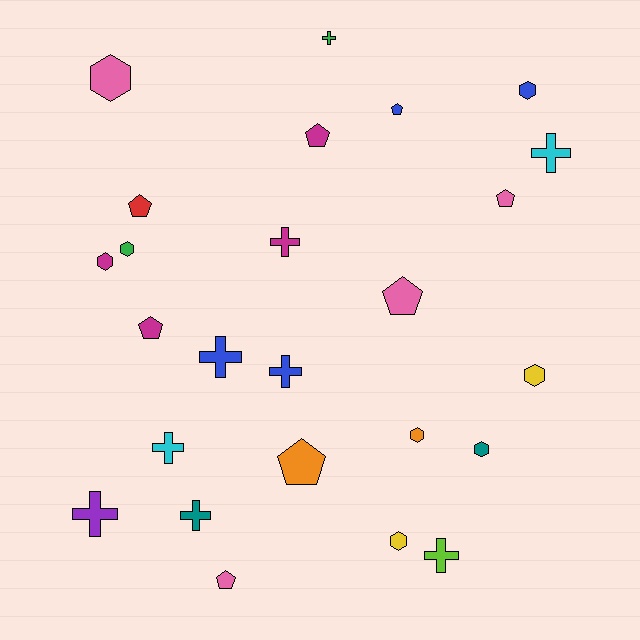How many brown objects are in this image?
There are no brown objects.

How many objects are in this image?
There are 25 objects.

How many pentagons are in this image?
There are 8 pentagons.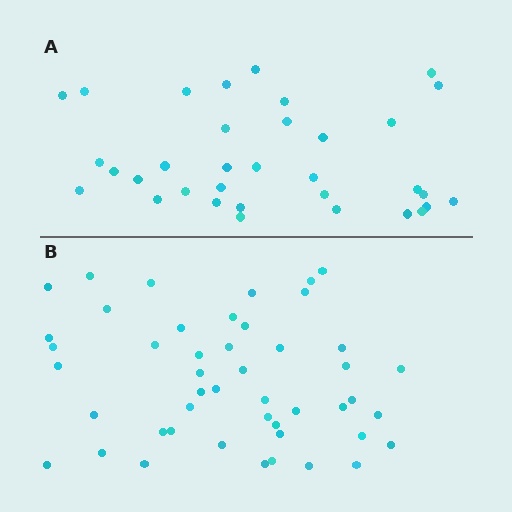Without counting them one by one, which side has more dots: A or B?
Region B (the bottom region) has more dots.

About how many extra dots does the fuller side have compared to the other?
Region B has approximately 15 more dots than region A.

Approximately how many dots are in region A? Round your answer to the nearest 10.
About 30 dots. (The exact count is 34, which rounds to 30.)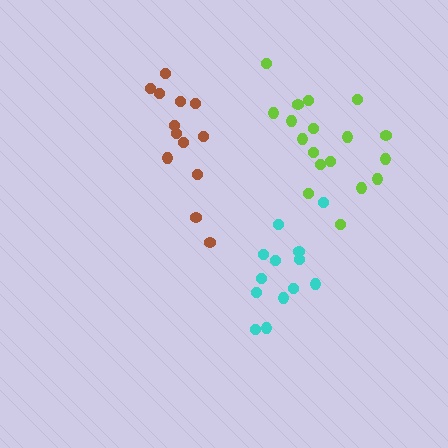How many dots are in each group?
Group 1: 18 dots, Group 2: 13 dots, Group 3: 13 dots (44 total).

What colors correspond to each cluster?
The clusters are colored: lime, cyan, brown.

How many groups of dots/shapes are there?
There are 3 groups.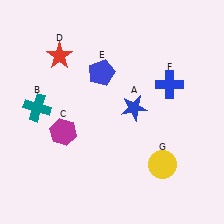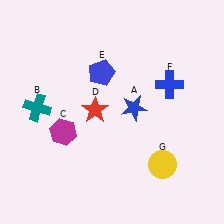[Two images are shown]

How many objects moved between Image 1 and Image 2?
1 object moved between the two images.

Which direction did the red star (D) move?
The red star (D) moved down.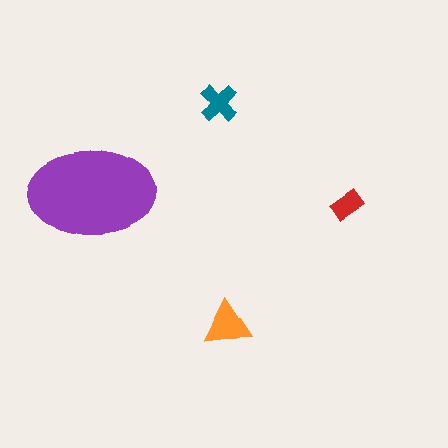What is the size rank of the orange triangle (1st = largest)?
2nd.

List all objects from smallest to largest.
The red rectangle, the teal cross, the orange triangle, the purple ellipse.